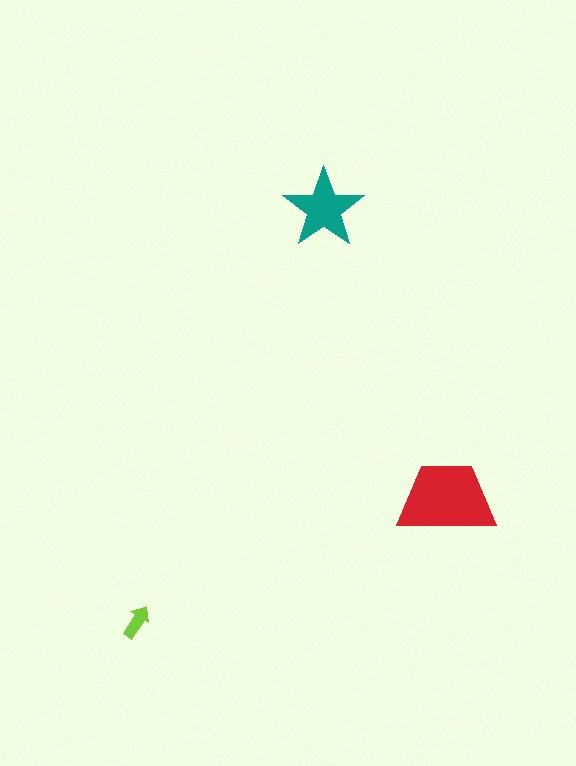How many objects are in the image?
There are 3 objects in the image.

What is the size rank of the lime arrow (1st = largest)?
3rd.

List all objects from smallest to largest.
The lime arrow, the teal star, the red trapezoid.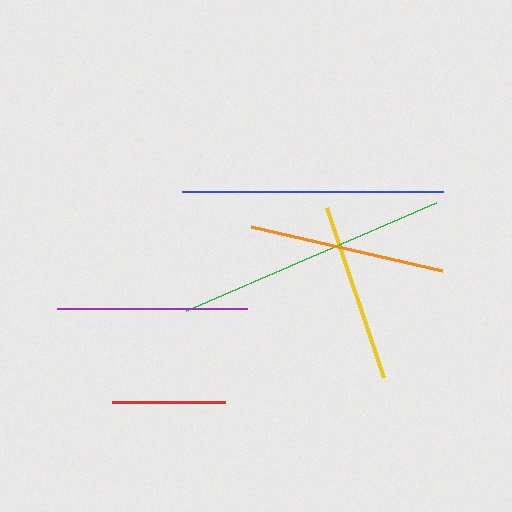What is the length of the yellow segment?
The yellow segment is approximately 179 pixels long.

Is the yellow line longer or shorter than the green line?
The green line is longer than the yellow line.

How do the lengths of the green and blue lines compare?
The green and blue lines are approximately the same length.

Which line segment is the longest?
The green line is the longest at approximately 272 pixels.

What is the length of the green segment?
The green segment is approximately 272 pixels long.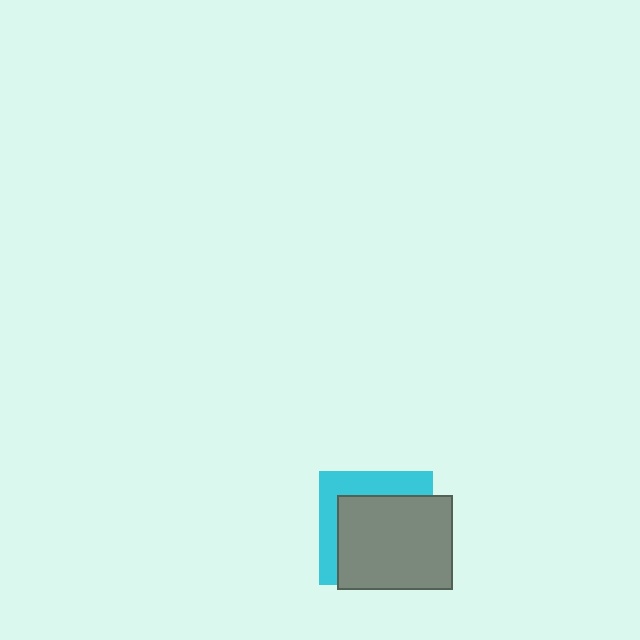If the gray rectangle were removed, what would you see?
You would see the complete cyan square.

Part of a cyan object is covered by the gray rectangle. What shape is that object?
It is a square.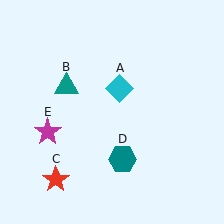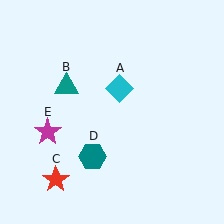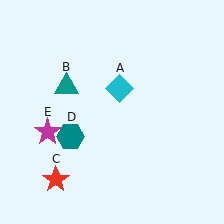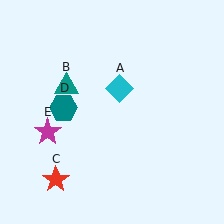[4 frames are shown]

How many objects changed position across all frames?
1 object changed position: teal hexagon (object D).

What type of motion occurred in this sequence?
The teal hexagon (object D) rotated clockwise around the center of the scene.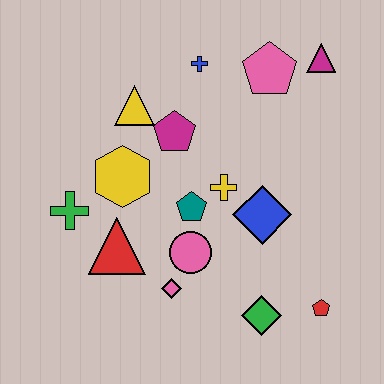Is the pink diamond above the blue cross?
No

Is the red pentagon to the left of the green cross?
No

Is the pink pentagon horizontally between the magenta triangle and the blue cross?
Yes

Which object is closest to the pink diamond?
The pink circle is closest to the pink diamond.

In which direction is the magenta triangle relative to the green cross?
The magenta triangle is to the right of the green cross.